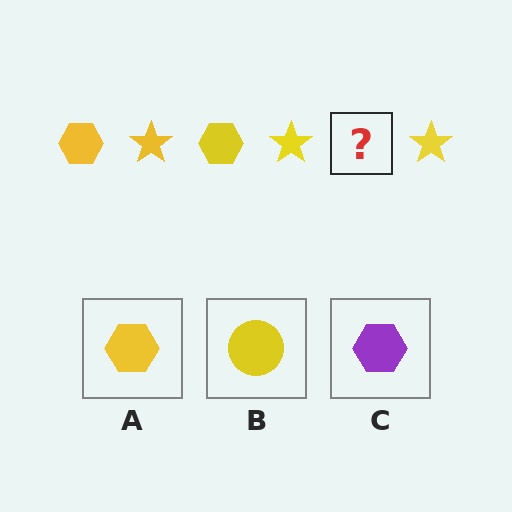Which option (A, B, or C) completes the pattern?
A.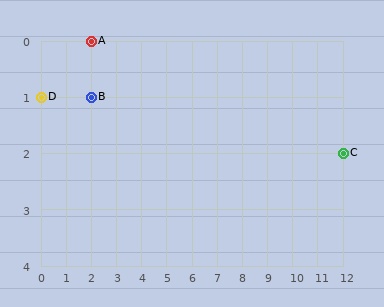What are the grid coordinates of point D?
Point D is at grid coordinates (0, 1).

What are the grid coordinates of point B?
Point B is at grid coordinates (2, 1).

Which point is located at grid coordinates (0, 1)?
Point D is at (0, 1).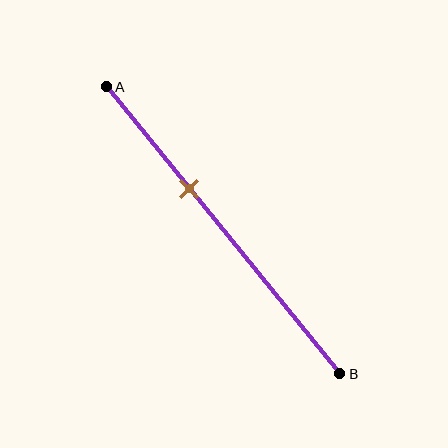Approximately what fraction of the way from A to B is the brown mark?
The brown mark is approximately 35% of the way from A to B.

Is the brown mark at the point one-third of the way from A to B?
Yes, the mark is approximately at the one-third point.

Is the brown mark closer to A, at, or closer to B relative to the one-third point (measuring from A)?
The brown mark is approximately at the one-third point of segment AB.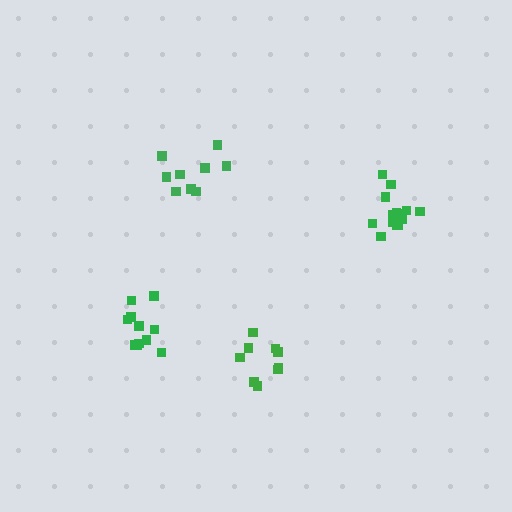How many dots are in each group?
Group 1: 9 dots, Group 2: 14 dots, Group 3: 9 dots, Group 4: 11 dots (43 total).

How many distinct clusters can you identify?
There are 4 distinct clusters.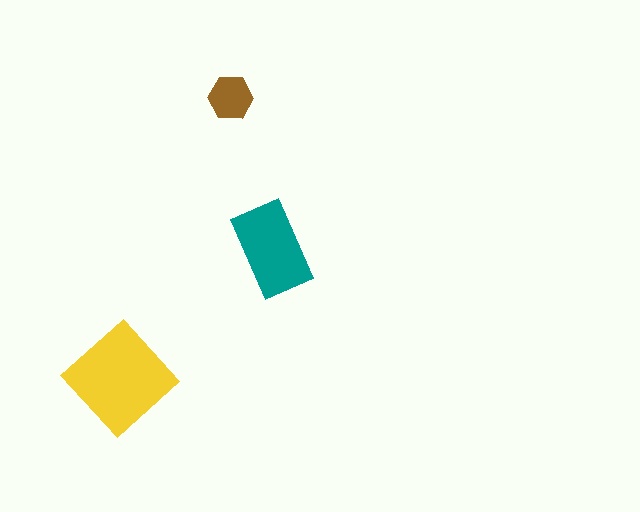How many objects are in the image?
There are 3 objects in the image.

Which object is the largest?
The yellow diamond.